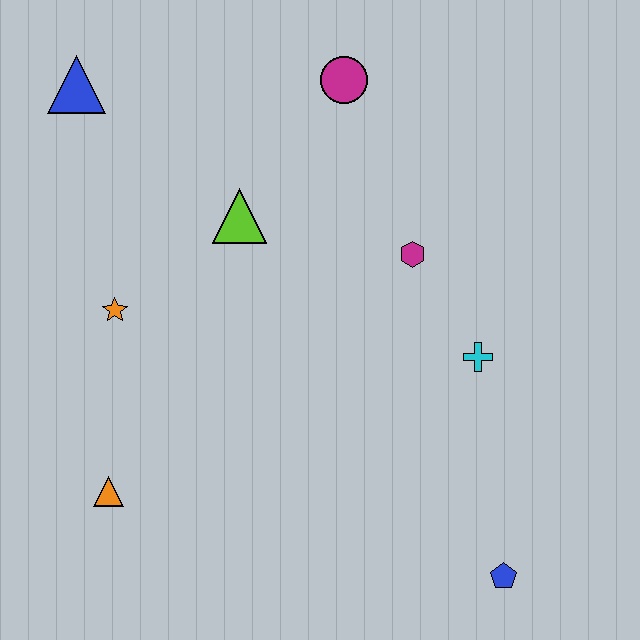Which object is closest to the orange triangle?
The orange star is closest to the orange triangle.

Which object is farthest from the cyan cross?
The blue triangle is farthest from the cyan cross.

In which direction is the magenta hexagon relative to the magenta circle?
The magenta hexagon is below the magenta circle.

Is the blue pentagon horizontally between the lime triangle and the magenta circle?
No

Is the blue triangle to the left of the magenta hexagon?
Yes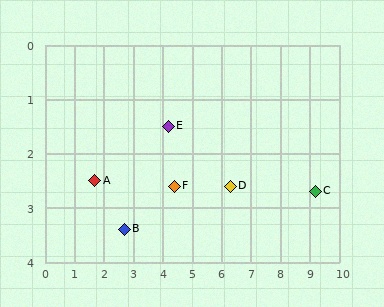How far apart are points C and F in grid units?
Points C and F are about 4.8 grid units apart.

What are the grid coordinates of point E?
Point E is at approximately (4.2, 1.5).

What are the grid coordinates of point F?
Point F is at approximately (4.4, 2.6).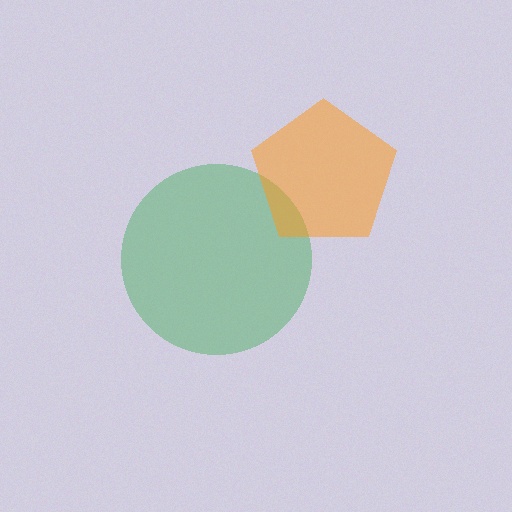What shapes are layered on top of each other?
The layered shapes are: a green circle, an orange pentagon.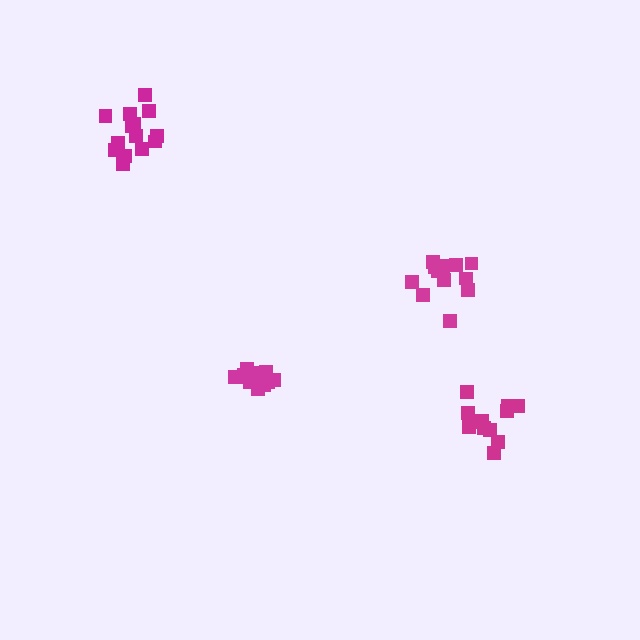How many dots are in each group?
Group 1: 14 dots, Group 2: 11 dots, Group 3: 12 dots, Group 4: 12 dots (49 total).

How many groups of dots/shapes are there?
There are 4 groups.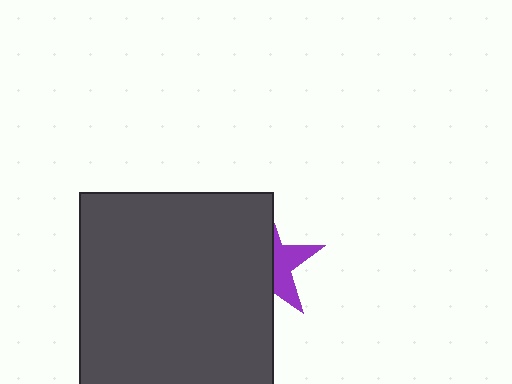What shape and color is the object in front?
The object in front is a dark gray square.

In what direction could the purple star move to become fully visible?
The purple star could move right. That would shift it out from behind the dark gray square entirely.